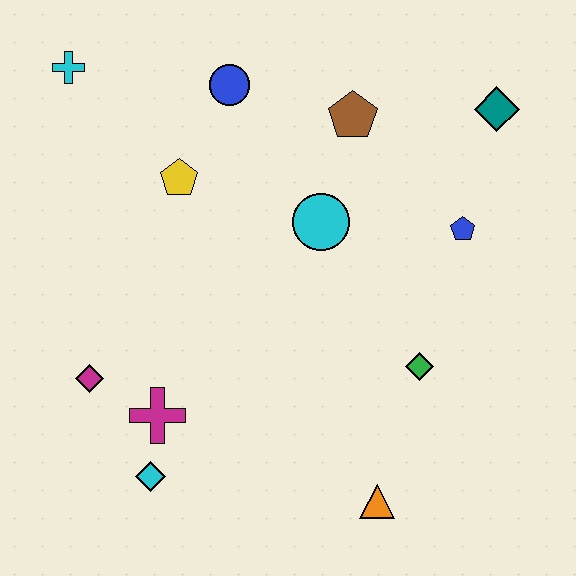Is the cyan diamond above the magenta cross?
No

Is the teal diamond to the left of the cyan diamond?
No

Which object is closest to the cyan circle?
The brown pentagon is closest to the cyan circle.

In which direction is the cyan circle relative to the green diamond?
The cyan circle is above the green diamond.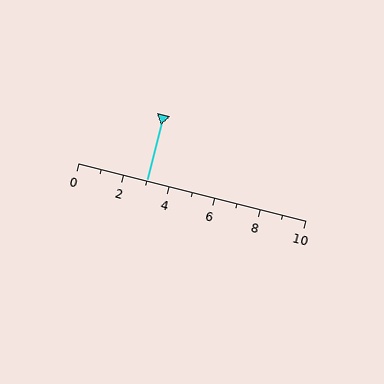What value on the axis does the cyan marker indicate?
The marker indicates approximately 3.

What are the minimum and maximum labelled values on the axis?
The axis runs from 0 to 10.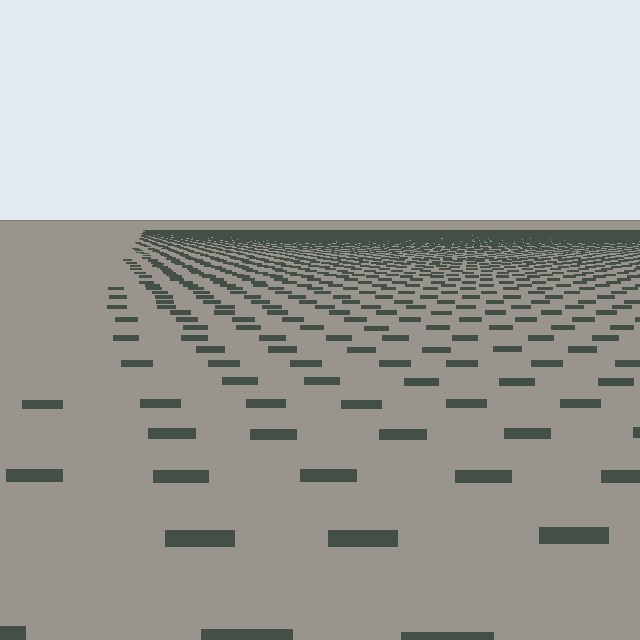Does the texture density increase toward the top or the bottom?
Density increases toward the top.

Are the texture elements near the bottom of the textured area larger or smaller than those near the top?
Larger. Near the bottom, elements are closer to the viewer and appear at a bigger on-screen size.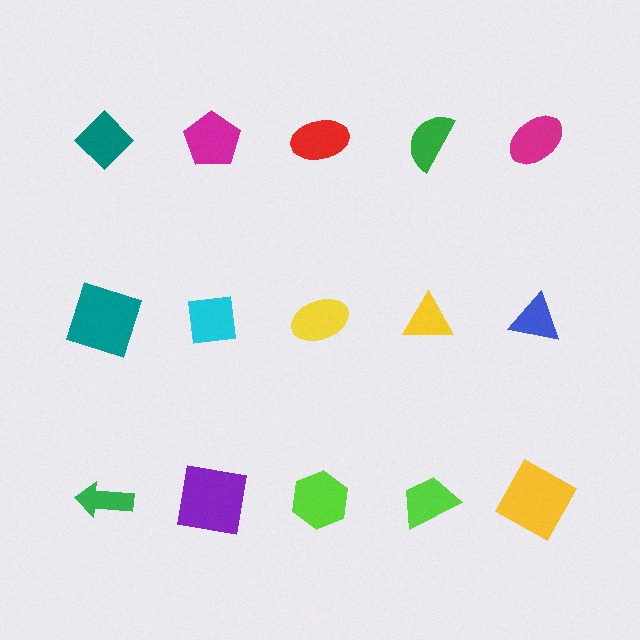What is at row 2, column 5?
A blue triangle.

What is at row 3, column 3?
A lime hexagon.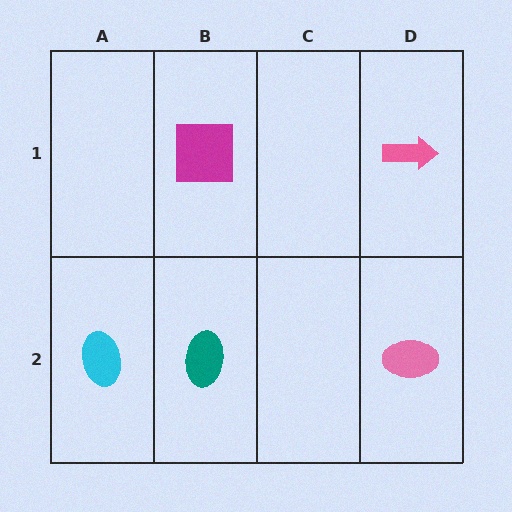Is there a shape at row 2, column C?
No, that cell is empty.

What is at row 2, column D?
A pink ellipse.